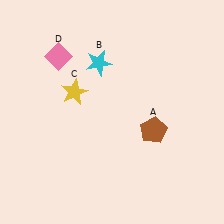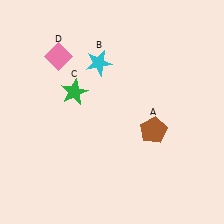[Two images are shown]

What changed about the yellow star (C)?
In Image 1, C is yellow. In Image 2, it changed to green.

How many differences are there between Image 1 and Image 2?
There is 1 difference between the two images.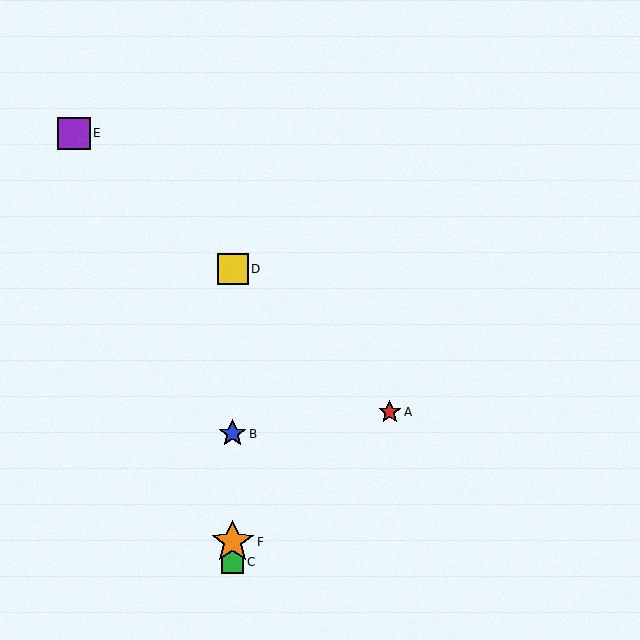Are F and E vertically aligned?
No, F is at x≈233 and E is at x≈74.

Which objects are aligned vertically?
Objects B, C, D, F are aligned vertically.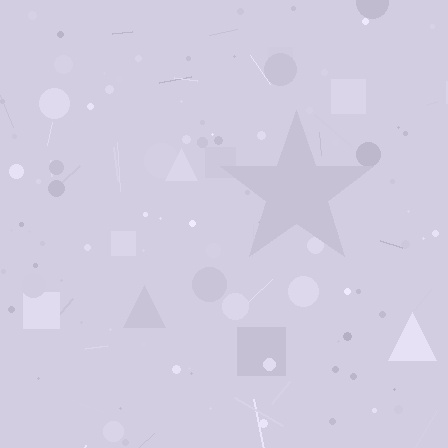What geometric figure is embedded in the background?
A star is embedded in the background.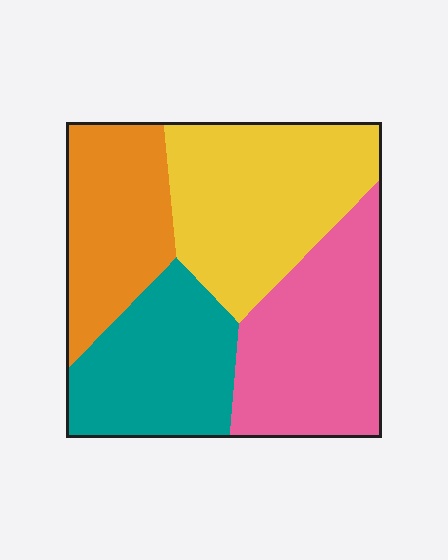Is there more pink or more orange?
Pink.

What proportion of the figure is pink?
Pink takes up about one quarter (1/4) of the figure.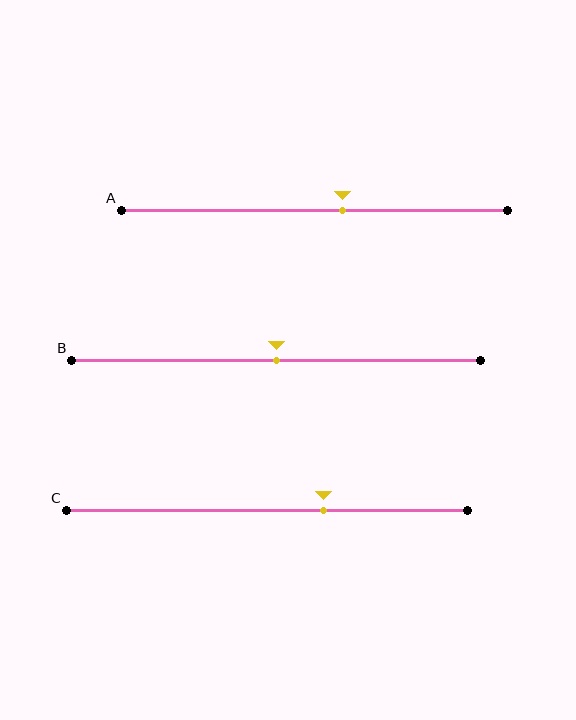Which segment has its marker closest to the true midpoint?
Segment B has its marker closest to the true midpoint.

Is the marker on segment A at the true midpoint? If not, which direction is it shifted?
No, the marker on segment A is shifted to the right by about 7% of the segment length.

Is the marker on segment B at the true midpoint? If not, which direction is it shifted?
Yes, the marker on segment B is at the true midpoint.